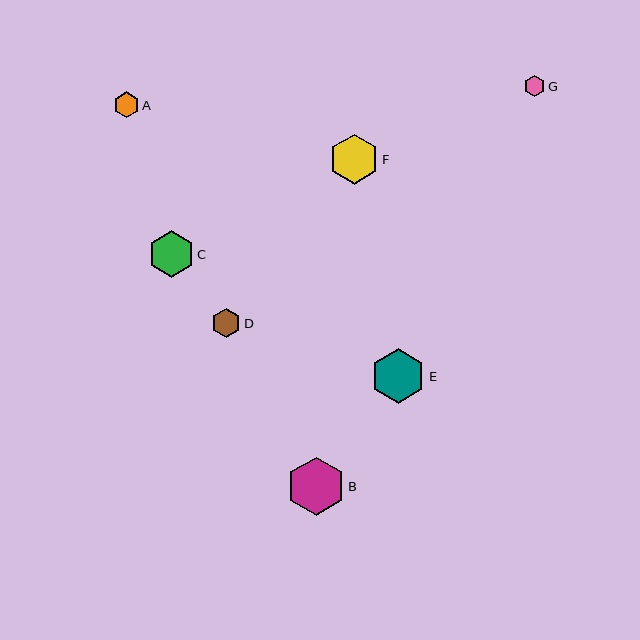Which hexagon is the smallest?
Hexagon G is the smallest with a size of approximately 21 pixels.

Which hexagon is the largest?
Hexagon B is the largest with a size of approximately 59 pixels.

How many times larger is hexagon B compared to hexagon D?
Hexagon B is approximately 2.0 times the size of hexagon D.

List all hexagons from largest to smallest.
From largest to smallest: B, E, F, C, D, A, G.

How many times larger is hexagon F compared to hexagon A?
Hexagon F is approximately 2.0 times the size of hexagon A.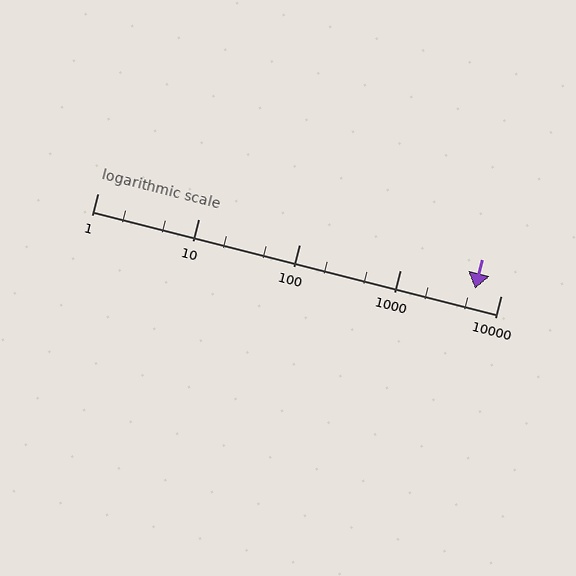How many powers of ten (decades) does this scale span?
The scale spans 4 decades, from 1 to 10000.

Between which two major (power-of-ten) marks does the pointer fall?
The pointer is between 1000 and 10000.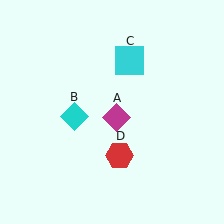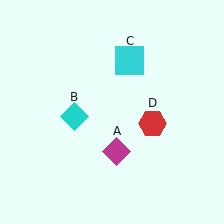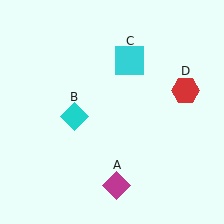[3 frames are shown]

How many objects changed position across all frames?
2 objects changed position: magenta diamond (object A), red hexagon (object D).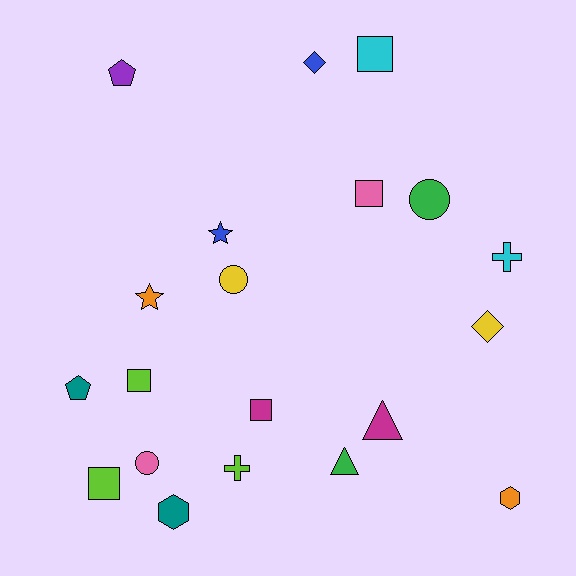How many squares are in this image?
There are 5 squares.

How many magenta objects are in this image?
There are 2 magenta objects.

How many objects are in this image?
There are 20 objects.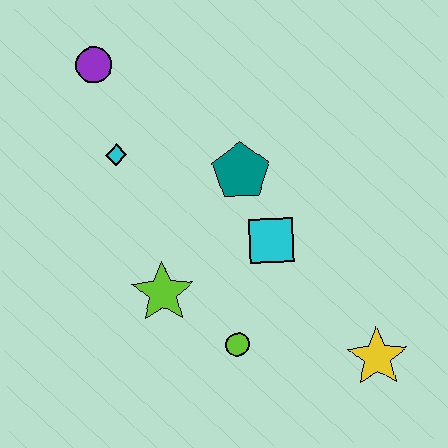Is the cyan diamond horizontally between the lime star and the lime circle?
No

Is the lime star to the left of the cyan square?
Yes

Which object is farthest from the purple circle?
The yellow star is farthest from the purple circle.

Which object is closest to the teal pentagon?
The cyan square is closest to the teal pentagon.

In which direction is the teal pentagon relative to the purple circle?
The teal pentagon is to the right of the purple circle.